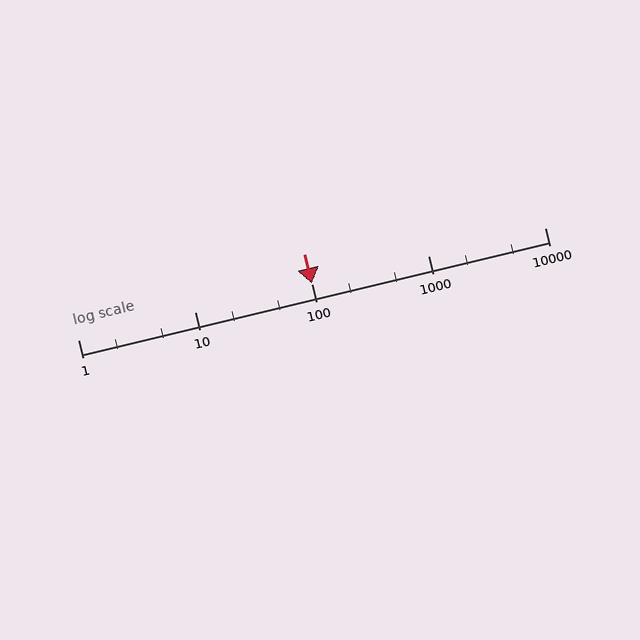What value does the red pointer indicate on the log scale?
The pointer indicates approximately 100.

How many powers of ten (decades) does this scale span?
The scale spans 4 decades, from 1 to 10000.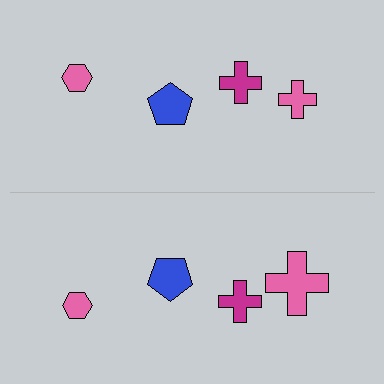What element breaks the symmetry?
The pink cross on the bottom side has a different size than its mirror counterpart.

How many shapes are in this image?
There are 8 shapes in this image.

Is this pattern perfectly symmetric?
No, the pattern is not perfectly symmetric. The pink cross on the bottom side has a different size than its mirror counterpart.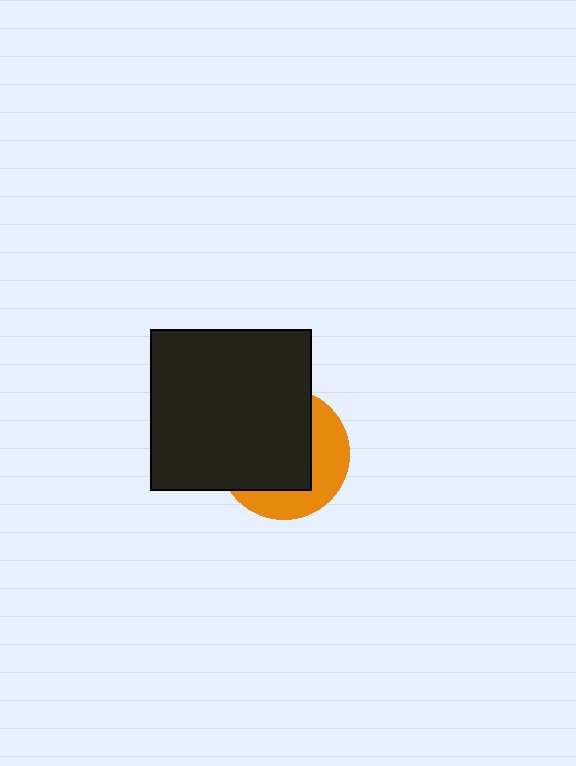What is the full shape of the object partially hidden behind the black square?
The partially hidden object is an orange circle.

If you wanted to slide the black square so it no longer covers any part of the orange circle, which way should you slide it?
Slide it toward the upper-left — that is the most direct way to separate the two shapes.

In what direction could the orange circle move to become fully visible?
The orange circle could move toward the lower-right. That would shift it out from behind the black square entirely.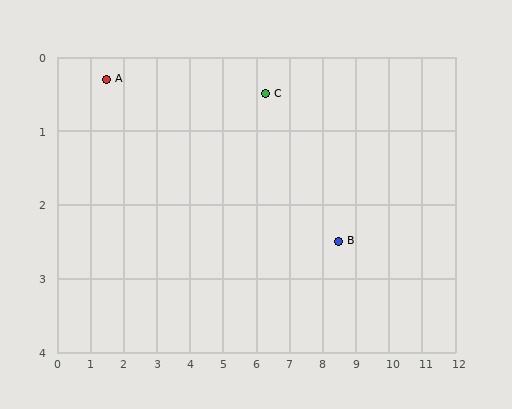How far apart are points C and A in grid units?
Points C and A are about 4.8 grid units apart.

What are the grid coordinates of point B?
Point B is at approximately (8.5, 2.5).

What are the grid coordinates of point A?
Point A is at approximately (1.5, 0.3).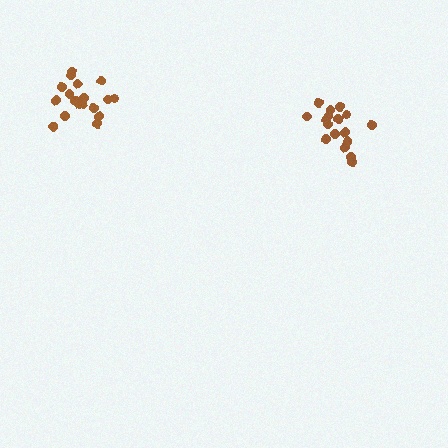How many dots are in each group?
Group 1: 18 dots, Group 2: 17 dots (35 total).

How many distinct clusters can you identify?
There are 2 distinct clusters.